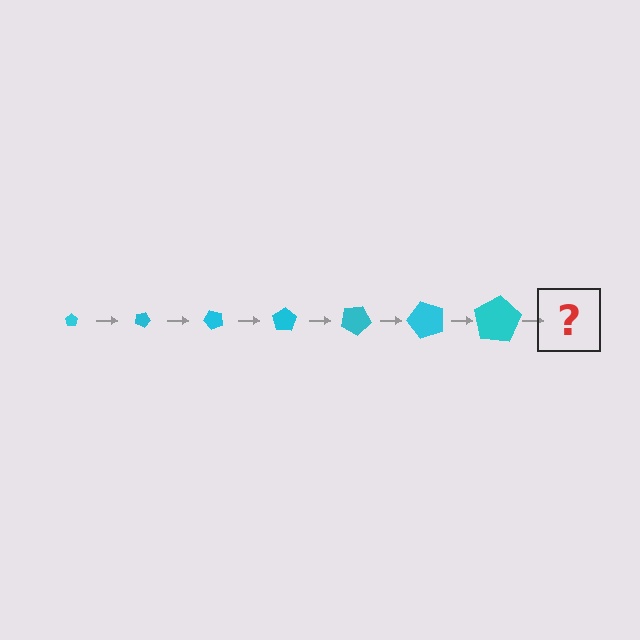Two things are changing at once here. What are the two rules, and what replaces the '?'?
The two rules are that the pentagon grows larger each step and it rotates 25 degrees each step. The '?' should be a pentagon, larger than the previous one and rotated 175 degrees from the start.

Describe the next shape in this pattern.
It should be a pentagon, larger than the previous one and rotated 175 degrees from the start.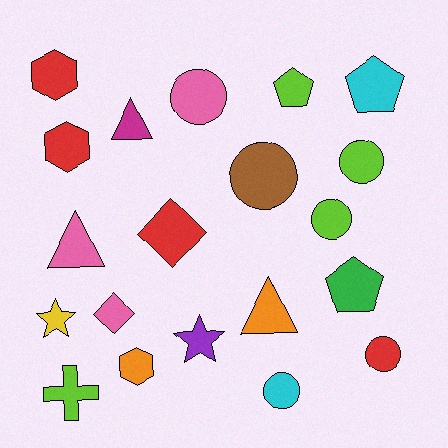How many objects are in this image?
There are 20 objects.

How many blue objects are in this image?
There are no blue objects.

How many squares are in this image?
There are no squares.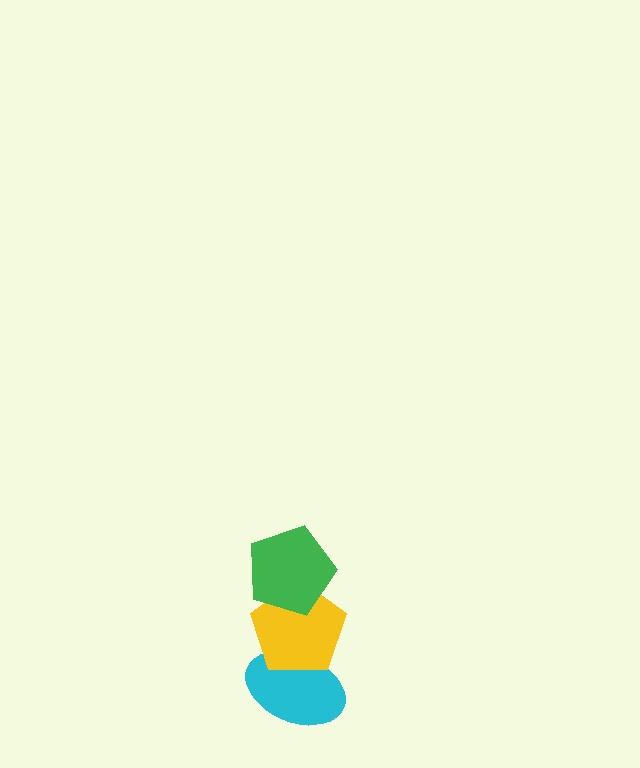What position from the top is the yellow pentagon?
The yellow pentagon is 2nd from the top.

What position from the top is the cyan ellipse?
The cyan ellipse is 3rd from the top.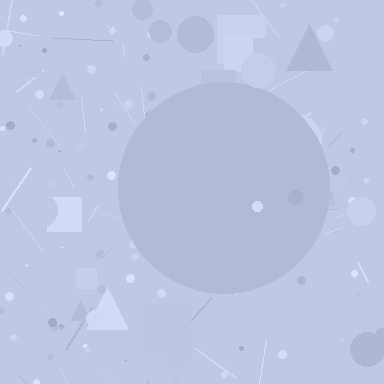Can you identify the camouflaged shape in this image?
The camouflaged shape is a circle.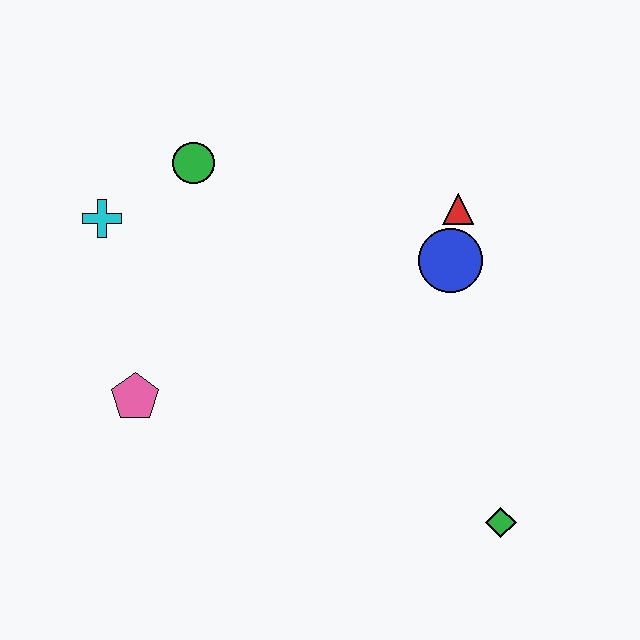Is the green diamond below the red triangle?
Yes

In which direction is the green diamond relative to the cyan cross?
The green diamond is to the right of the cyan cross.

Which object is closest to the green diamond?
The blue circle is closest to the green diamond.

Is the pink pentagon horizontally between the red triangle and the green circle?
No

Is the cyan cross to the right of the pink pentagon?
No